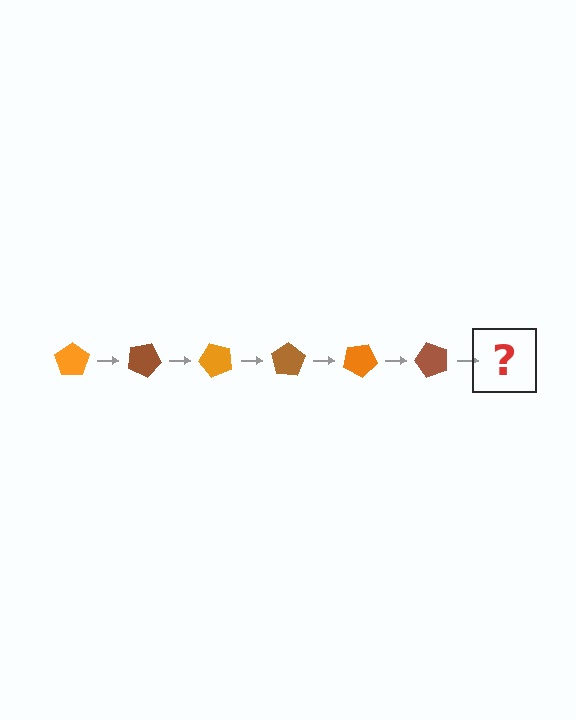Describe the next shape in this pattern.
It should be an orange pentagon, rotated 150 degrees from the start.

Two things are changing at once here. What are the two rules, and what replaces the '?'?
The two rules are that it rotates 25 degrees each step and the color cycles through orange and brown. The '?' should be an orange pentagon, rotated 150 degrees from the start.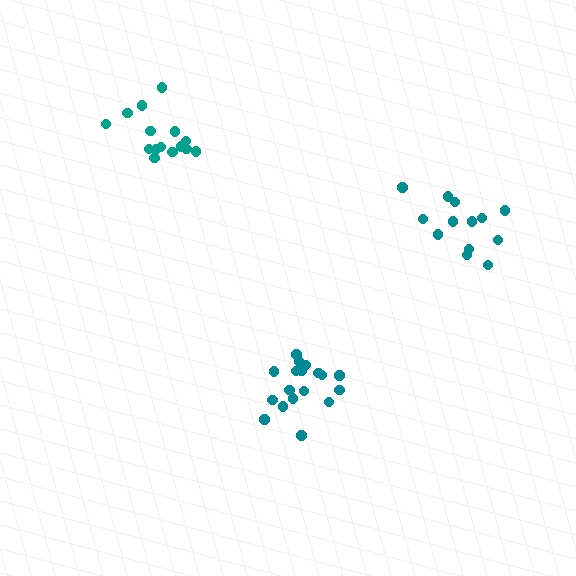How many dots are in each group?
Group 1: 15 dots, Group 2: 18 dots, Group 3: 13 dots (46 total).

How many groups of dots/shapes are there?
There are 3 groups.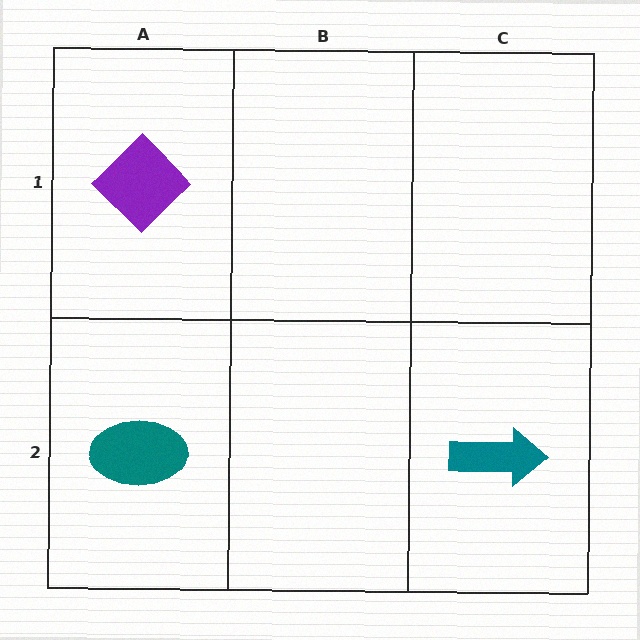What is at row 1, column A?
A purple diamond.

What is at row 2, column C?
A teal arrow.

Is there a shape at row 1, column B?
No, that cell is empty.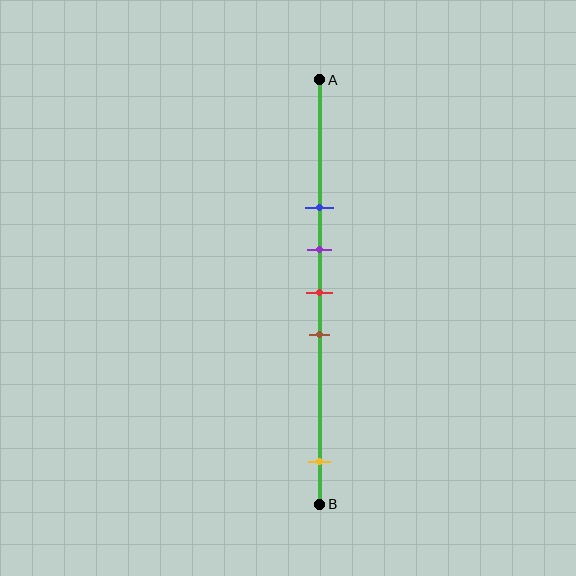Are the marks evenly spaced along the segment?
No, the marks are not evenly spaced.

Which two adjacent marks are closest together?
The purple and red marks are the closest adjacent pair.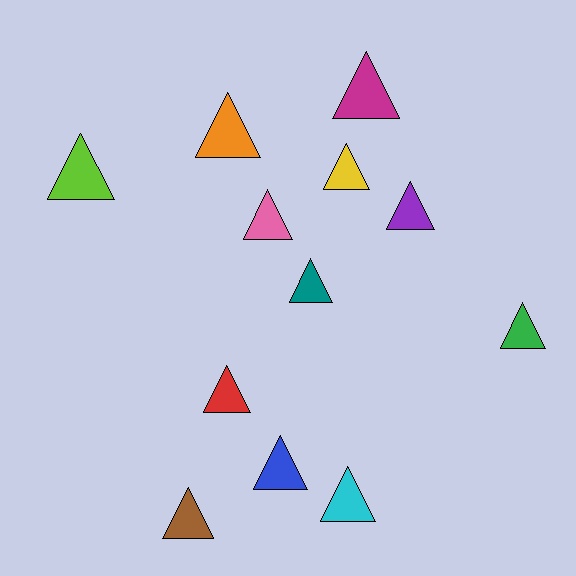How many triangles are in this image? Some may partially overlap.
There are 12 triangles.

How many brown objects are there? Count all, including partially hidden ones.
There is 1 brown object.